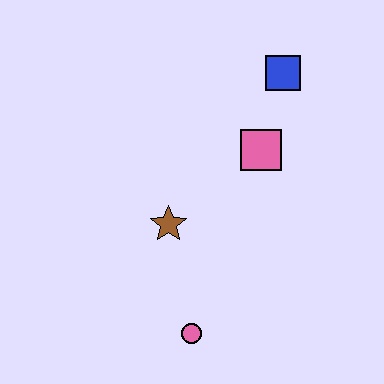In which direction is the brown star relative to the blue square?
The brown star is below the blue square.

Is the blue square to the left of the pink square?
No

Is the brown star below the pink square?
Yes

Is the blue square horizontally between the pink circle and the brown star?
No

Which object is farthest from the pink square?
The pink circle is farthest from the pink square.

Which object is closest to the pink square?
The blue square is closest to the pink square.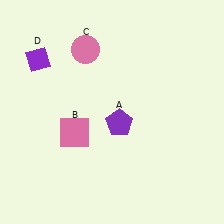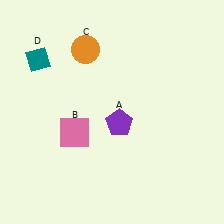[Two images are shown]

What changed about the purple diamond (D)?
In Image 1, D is purple. In Image 2, it changed to teal.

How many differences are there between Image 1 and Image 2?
There are 2 differences between the two images.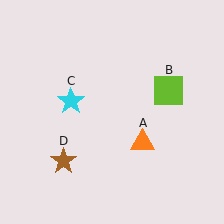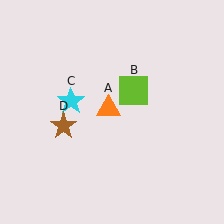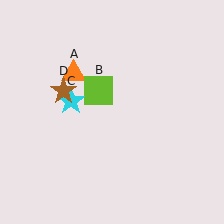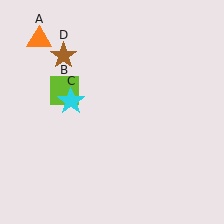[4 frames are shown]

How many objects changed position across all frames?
3 objects changed position: orange triangle (object A), lime square (object B), brown star (object D).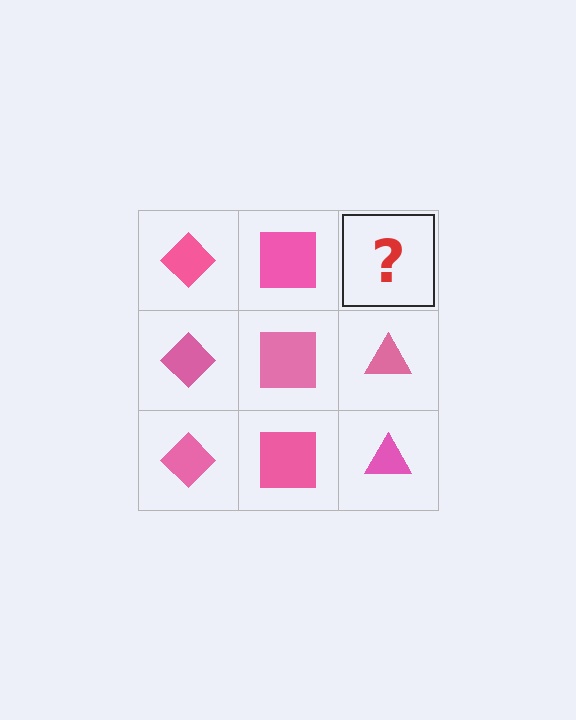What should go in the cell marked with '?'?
The missing cell should contain a pink triangle.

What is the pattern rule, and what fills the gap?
The rule is that each column has a consistent shape. The gap should be filled with a pink triangle.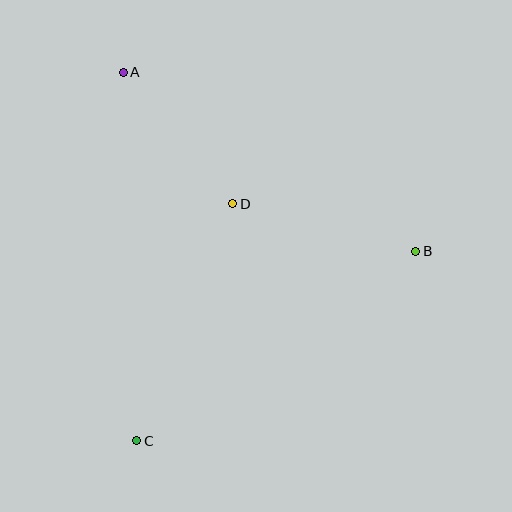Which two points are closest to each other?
Points A and D are closest to each other.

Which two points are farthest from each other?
Points A and C are farthest from each other.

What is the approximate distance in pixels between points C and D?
The distance between C and D is approximately 256 pixels.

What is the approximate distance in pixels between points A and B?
The distance between A and B is approximately 343 pixels.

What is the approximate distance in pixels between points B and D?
The distance between B and D is approximately 189 pixels.